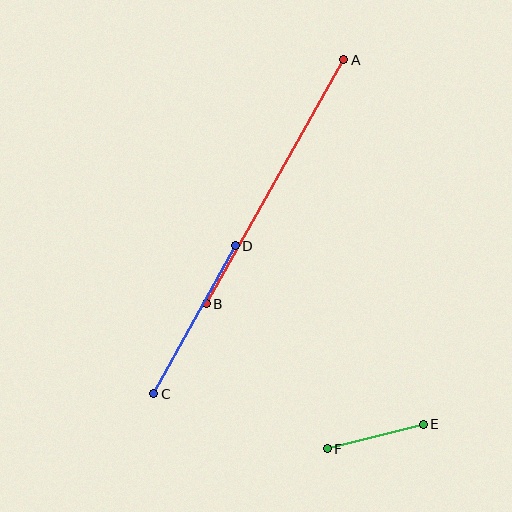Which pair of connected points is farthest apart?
Points A and B are farthest apart.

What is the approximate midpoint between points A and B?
The midpoint is at approximately (275, 182) pixels.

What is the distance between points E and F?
The distance is approximately 99 pixels.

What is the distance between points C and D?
The distance is approximately 169 pixels.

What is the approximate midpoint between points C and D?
The midpoint is at approximately (194, 320) pixels.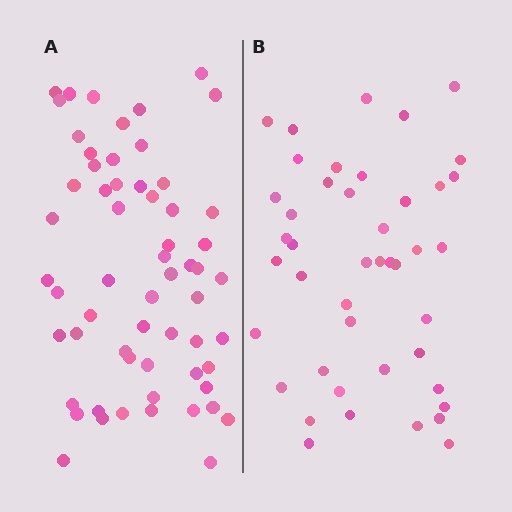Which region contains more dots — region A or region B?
Region A (the left region) has more dots.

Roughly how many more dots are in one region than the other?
Region A has approximately 15 more dots than region B.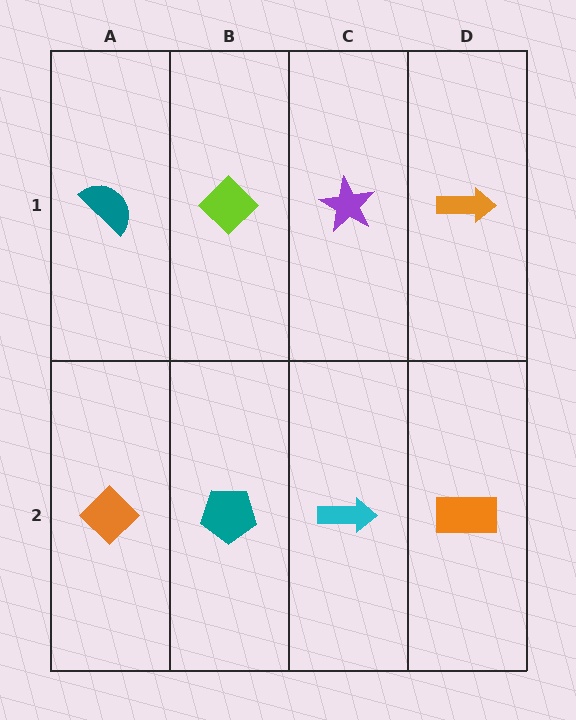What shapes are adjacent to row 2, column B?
A lime diamond (row 1, column B), an orange diamond (row 2, column A), a cyan arrow (row 2, column C).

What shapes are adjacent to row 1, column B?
A teal pentagon (row 2, column B), a teal semicircle (row 1, column A), a purple star (row 1, column C).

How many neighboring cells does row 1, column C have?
3.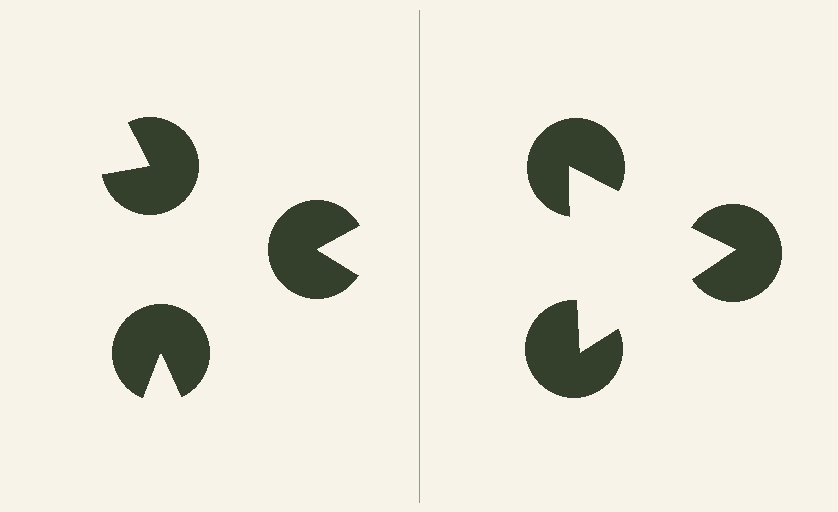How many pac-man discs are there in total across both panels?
6 — 3 on each side.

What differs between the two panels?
The pac-man discs are positioned identically on both sides; only the wedge orientations differ. On the right they align to a triangle; on the left they are misaligned.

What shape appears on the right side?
An illusory triangle.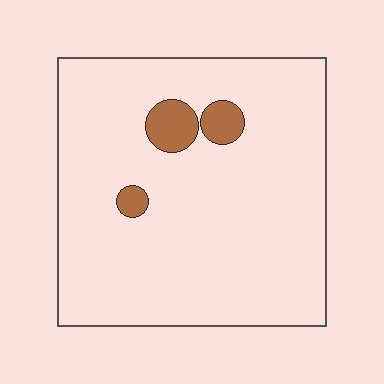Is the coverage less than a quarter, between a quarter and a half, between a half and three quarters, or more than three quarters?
Less than a quarter.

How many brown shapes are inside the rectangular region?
3.